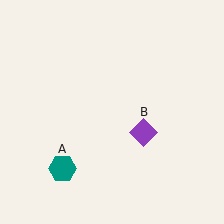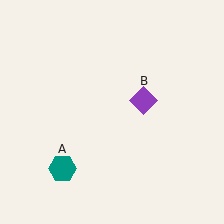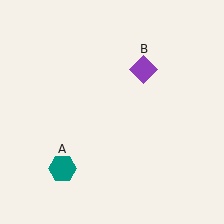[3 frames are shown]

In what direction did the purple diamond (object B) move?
The purple diamond (object B) moved up.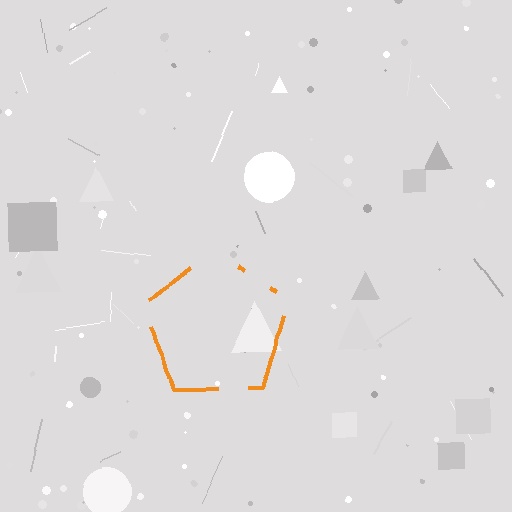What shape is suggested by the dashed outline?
The dashed outline suggests a pentagon.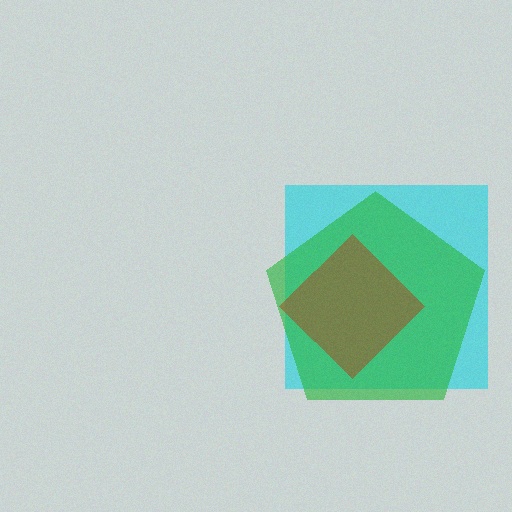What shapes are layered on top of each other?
The layered shapes are: a cyan square, a green pentagon, a brown diamond.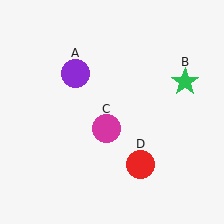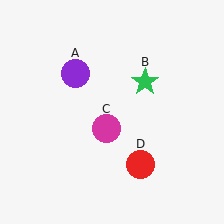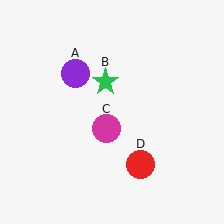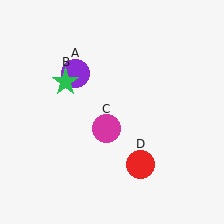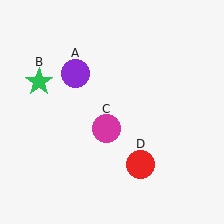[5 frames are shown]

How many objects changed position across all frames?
1 object changed position: green star (object B).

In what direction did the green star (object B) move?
The green star (object B) moved left.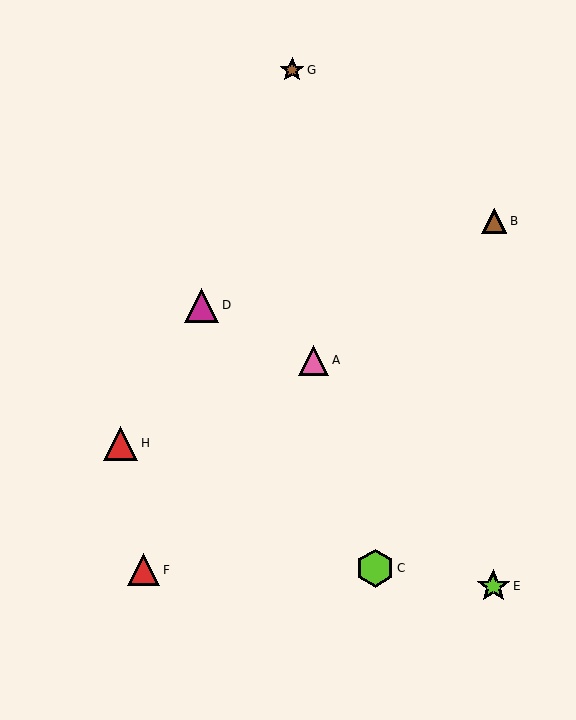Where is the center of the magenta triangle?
The center of the magenta triangle is at (202, 305).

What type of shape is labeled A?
Shape A is a pink triangle.